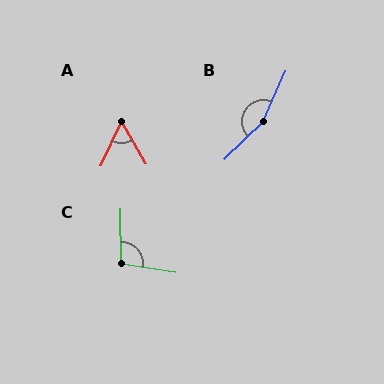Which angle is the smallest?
A, at approximately 55 degrees.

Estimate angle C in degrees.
Approximately 100 degrees.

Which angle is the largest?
B, at approximately 159 degrees.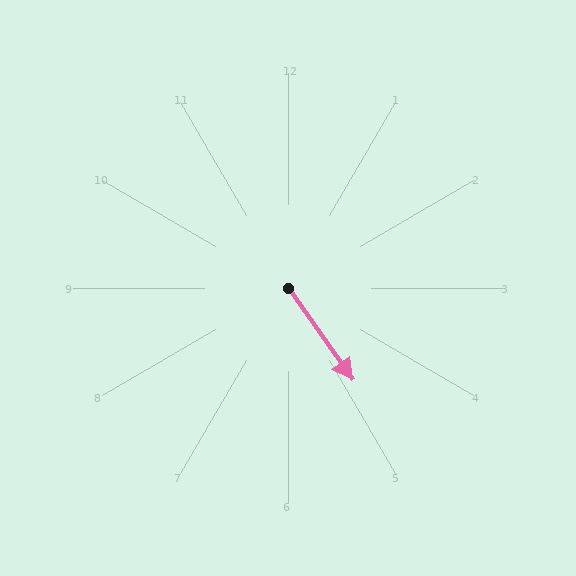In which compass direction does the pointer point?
Southeast.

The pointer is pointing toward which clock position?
Roughly 5 o'clock.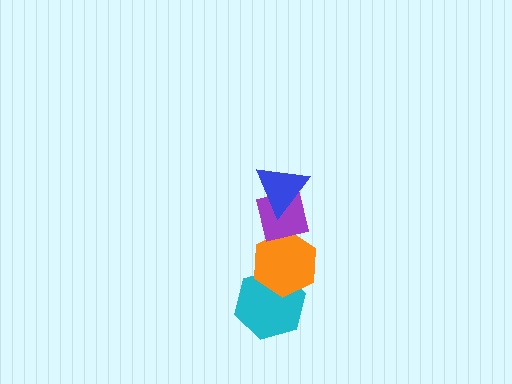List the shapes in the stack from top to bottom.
From top to bottom: the blue triangle, the purple square, the orange hexagon, the cyan hexagon.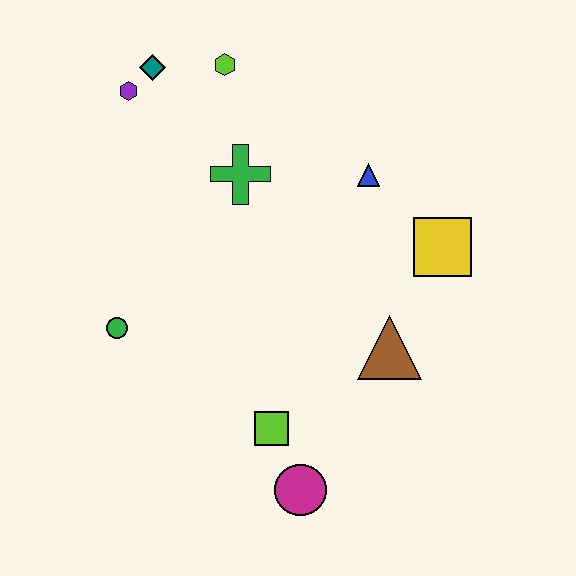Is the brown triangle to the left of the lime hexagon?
No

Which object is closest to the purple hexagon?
The teal diamond is closest to the purple hexagon.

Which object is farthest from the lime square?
The teal diamond is farthest from the lime square.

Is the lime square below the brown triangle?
Yes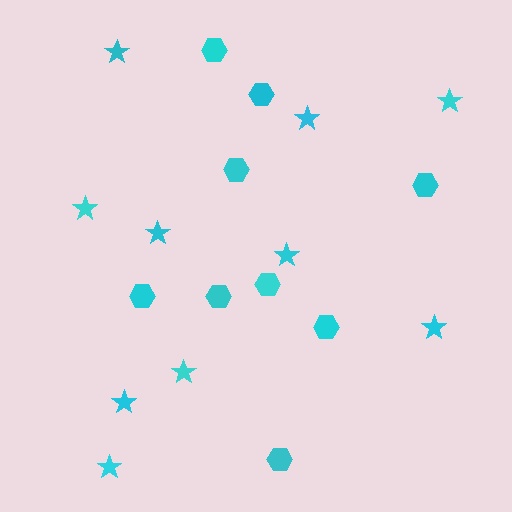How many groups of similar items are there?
There are 2 groups: one group of hexagons (9) and one group of stars (10).